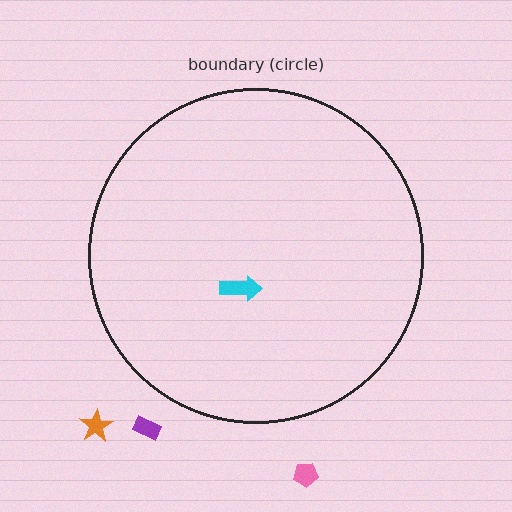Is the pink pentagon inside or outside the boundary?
Outside.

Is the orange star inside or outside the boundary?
Outside.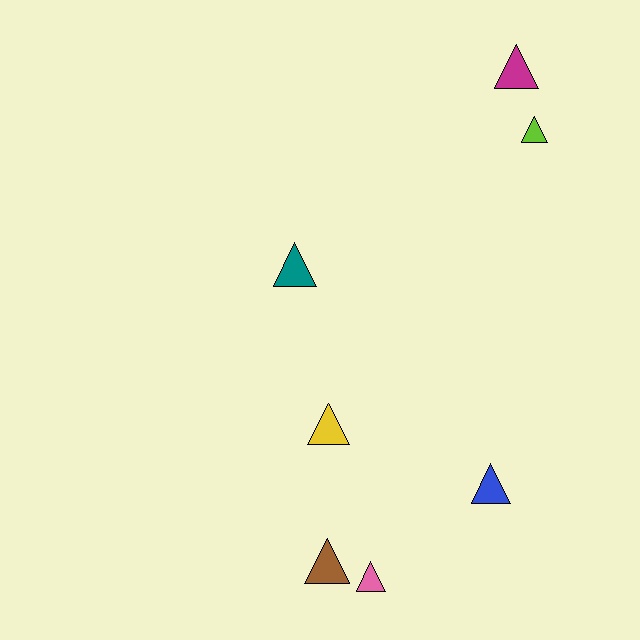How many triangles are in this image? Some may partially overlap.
There are 7 triangles.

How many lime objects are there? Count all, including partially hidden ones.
There is 1 lime object.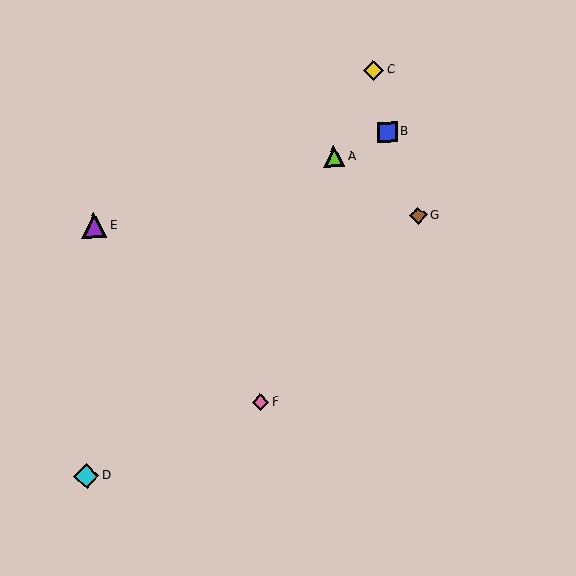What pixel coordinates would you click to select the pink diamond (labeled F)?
Click at (260, 402) to select the pink diamond F.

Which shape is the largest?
The cyan diamond (labeled D) is the largest.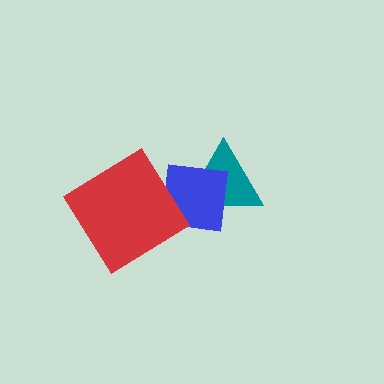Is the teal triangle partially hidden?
Yes, it is partially covered by another shape.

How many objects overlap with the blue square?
2 objects overlap with the blue square.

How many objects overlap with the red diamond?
1 object overlaps with the red diamond.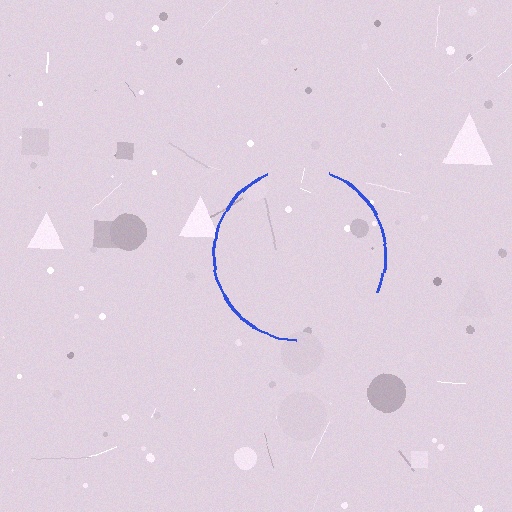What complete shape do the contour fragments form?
The contour fragments form a circle.